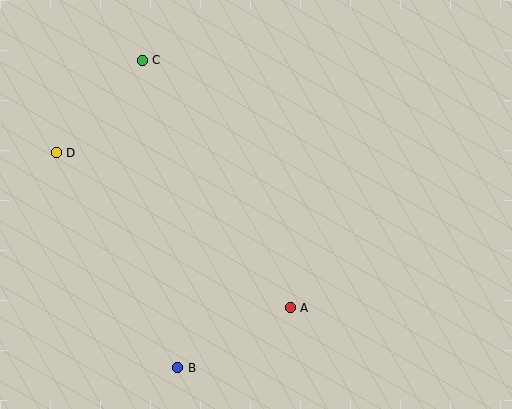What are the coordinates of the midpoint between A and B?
The midpoint between A and B is at (234, 338).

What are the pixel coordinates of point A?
Point A is at (290, 308).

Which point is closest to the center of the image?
Point A at (290, 308) is closest to the center.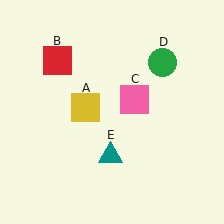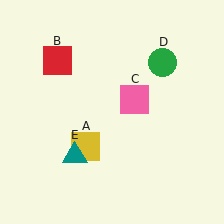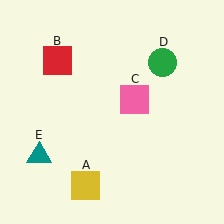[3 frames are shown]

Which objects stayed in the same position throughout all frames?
Red square (object B) and pink square (object C) and green circle (object D) remained stationary.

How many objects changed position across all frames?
2 objects changed position: yellow square (object A), teal triangle (object E).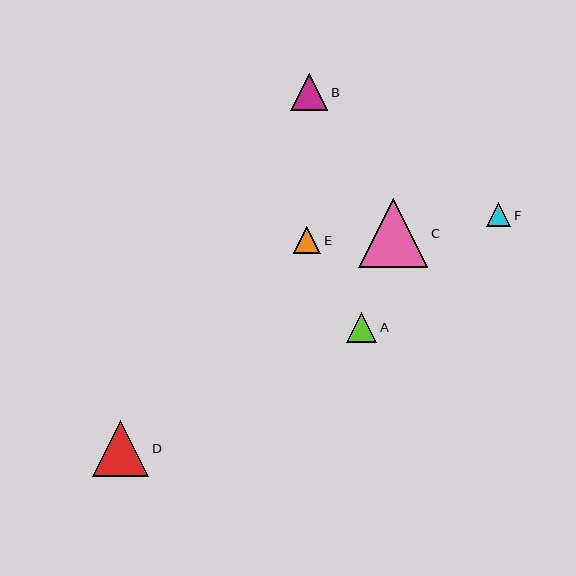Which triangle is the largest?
Triangle C is the largest with a size of approximately 69 pixels.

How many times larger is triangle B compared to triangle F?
Triangle B is approximately 1.6 times the size of triangle F.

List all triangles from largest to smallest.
From largest to smallest: C, D, B, A, E, F.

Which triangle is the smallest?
Triangle F is the smallest with a size of approximately 24 pixels.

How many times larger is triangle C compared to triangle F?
Triangle C is approximately 2.8 times the size of triangle F.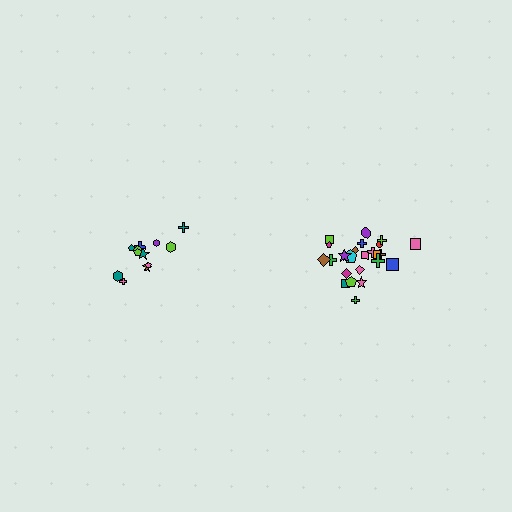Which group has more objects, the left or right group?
The right group.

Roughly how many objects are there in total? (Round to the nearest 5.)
Roughly 35 objects in total.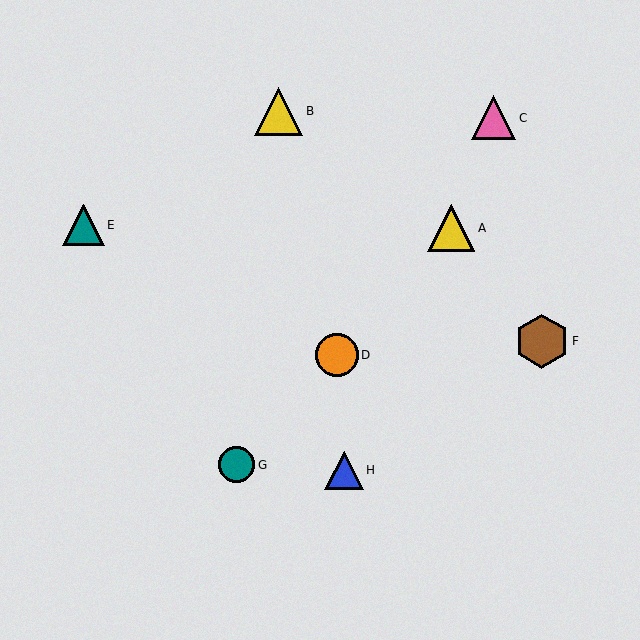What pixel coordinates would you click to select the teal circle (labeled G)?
Click at (237, 465) to select the teal circle G.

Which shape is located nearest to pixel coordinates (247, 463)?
The teal circle (labeled G) at (237, 465) is nearest to that location.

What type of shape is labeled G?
Shape G is a teal circle.